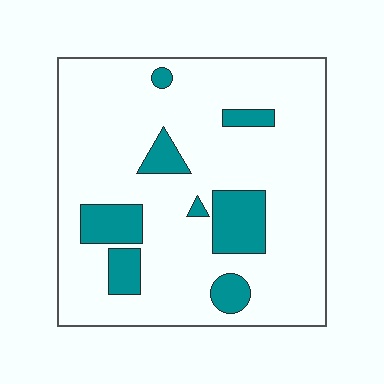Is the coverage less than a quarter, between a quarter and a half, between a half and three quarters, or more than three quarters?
Less than a quarter.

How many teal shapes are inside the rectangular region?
8.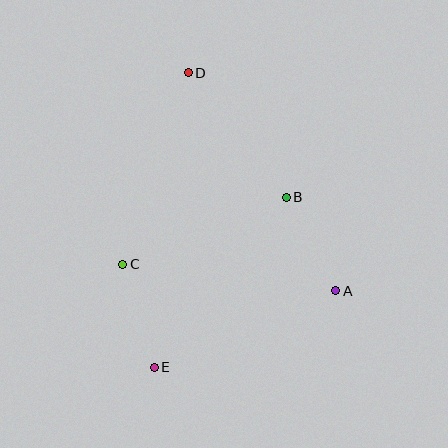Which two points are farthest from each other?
Points D and E are farthest from each other.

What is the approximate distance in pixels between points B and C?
The distance between B and C is approximately 177 pixels.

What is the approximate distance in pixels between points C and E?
The distance between C and E is approximately 107 pixels.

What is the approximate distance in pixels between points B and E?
The distance between B and E is approximately 215 pixels.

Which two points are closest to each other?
Points A and B are closest to each other.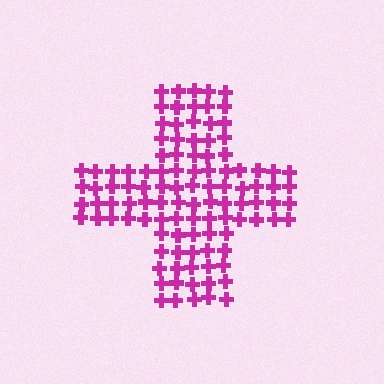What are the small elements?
The small elements are crosses.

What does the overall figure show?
The overall figure shows a cross.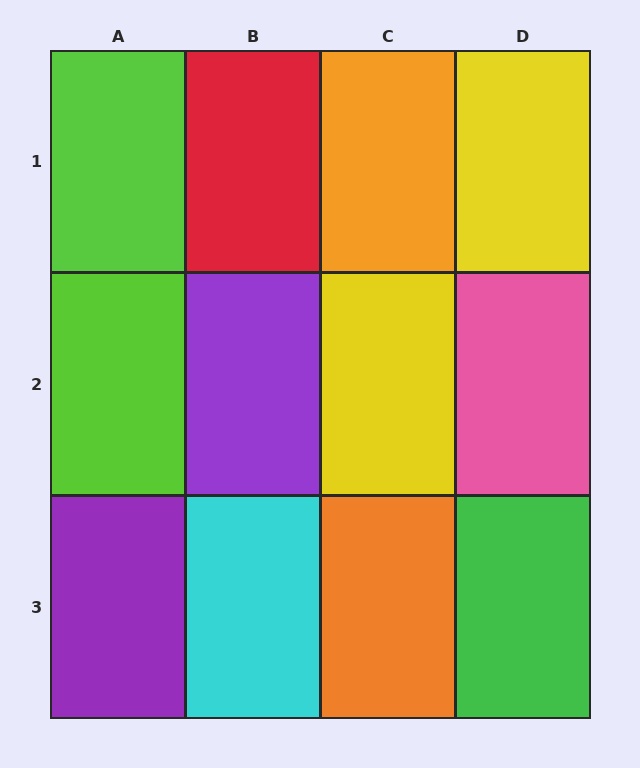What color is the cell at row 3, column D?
Green.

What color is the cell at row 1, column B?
Red.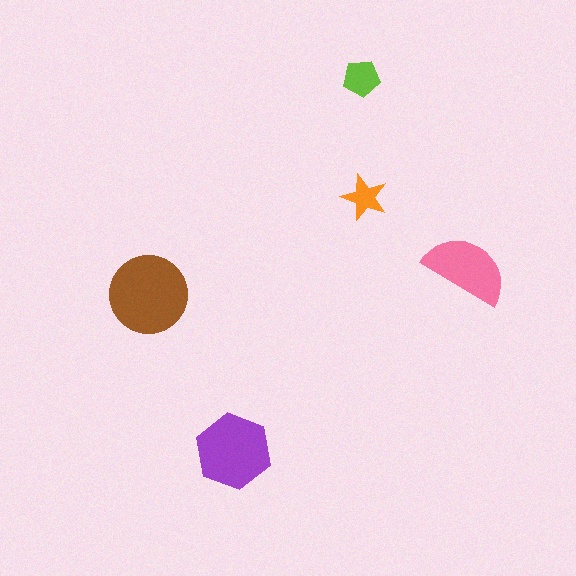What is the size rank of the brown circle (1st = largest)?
1st.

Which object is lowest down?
The purple hexagon is bottommost.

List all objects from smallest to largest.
The orange star, the lime pentagon, the pink semicircle, the purple hexagon, the brown circle.